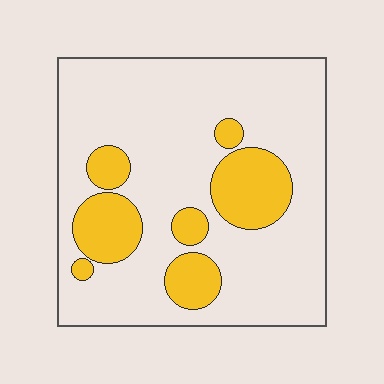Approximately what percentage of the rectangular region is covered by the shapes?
Approximately 20%.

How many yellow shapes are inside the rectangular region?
7.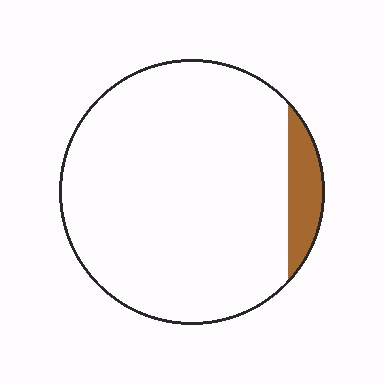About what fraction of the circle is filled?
About one tenth (1/10).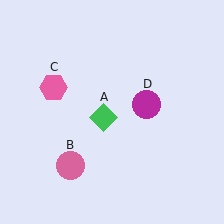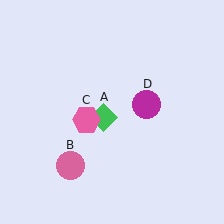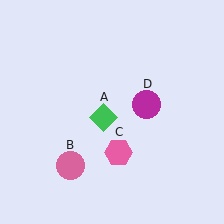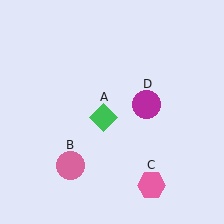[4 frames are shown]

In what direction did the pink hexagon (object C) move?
The pink hexagon (object C) moved down and to the right.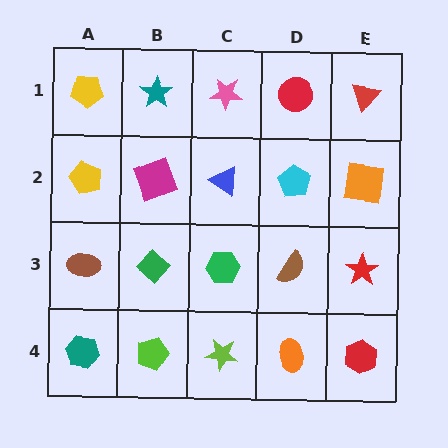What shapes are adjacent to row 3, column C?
A blue triangle (row 2, column C), a lime star (row 4, column C), a green diamond (row 3, column B), a brown semicircle (row 3, column D).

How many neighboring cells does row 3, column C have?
4.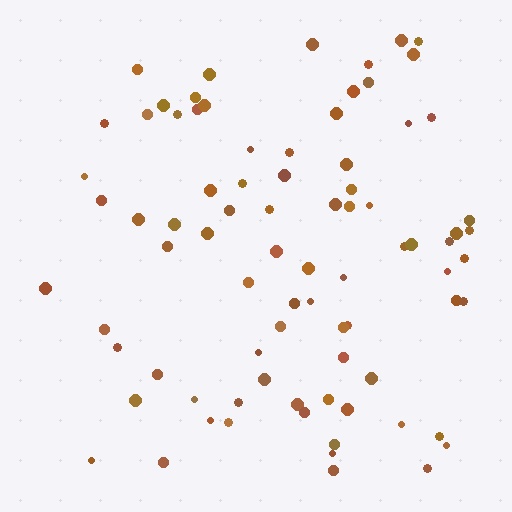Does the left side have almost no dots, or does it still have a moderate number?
Still a moderate number, just noticeably fewer than the right.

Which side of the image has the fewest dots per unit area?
The left.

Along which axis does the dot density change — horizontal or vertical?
Horizontal.